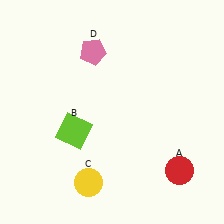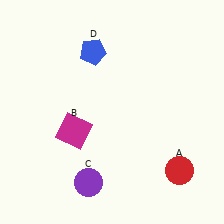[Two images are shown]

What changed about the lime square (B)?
In Image 1, B is lime. In Image 2, it changed to magenta.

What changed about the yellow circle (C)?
In Image 1, C is yellow. In Image 2, it changed to purple.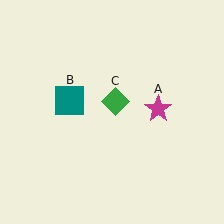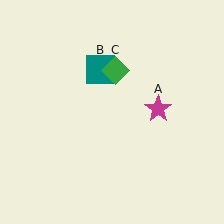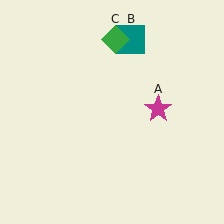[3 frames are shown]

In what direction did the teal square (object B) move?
The teal square (object B) moved up and to the right.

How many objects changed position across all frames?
2 objects changed position: teal square (object B), green diamond (object C).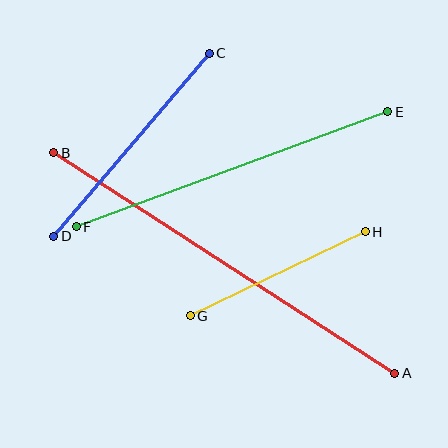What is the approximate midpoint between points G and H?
The midpoint is at approximately (278, 274) pixels.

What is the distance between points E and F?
The distance is approximately 333 pixels.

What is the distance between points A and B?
The distance is approximately 406 pixels.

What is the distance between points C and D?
The distance is approximately 240 pixels.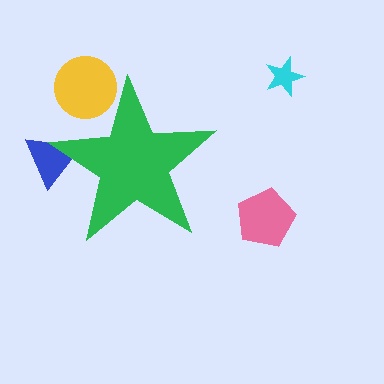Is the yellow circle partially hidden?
Yes, the yellow circle is partially hidden behind the green star.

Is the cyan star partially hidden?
No, the cyan star is fully visible.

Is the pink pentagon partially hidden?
No, the pink pentagon is fully visible.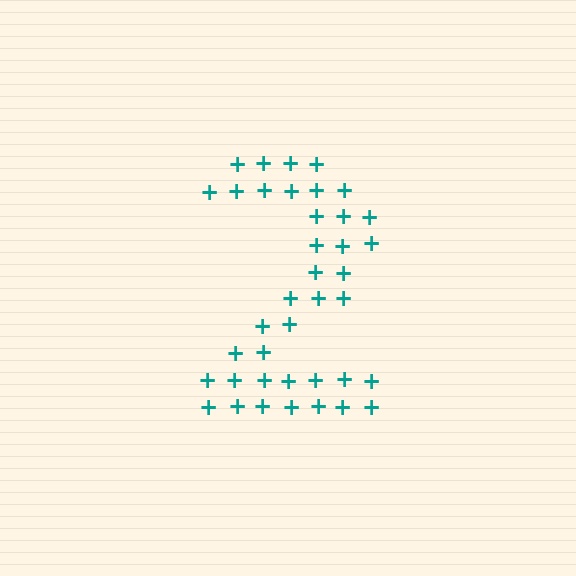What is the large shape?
The large shape is the digit 2.